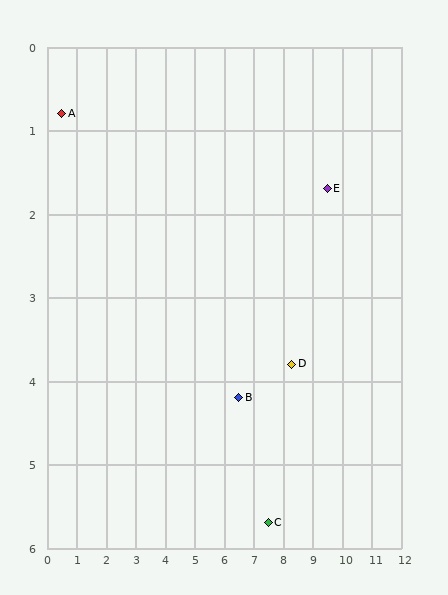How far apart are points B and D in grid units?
Points B and D are about 1.8 grid units apart.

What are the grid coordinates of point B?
Point B is at approximately (6.5, 4.2).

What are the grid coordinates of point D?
Point D is at approximately (8.3, 3.8).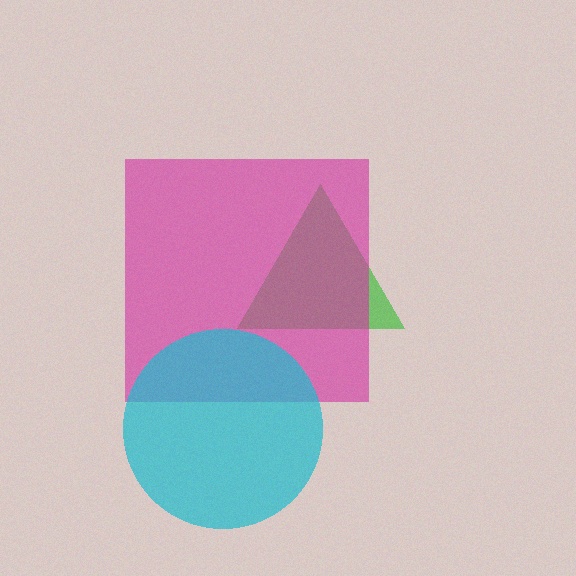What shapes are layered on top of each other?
The layered shapes are: a green triangle, a magenta square, a cyan circle.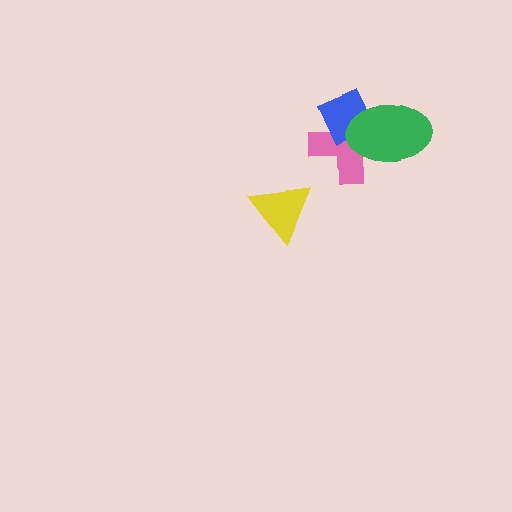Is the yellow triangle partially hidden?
No, no other shape covers it.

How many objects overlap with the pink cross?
2 objects overlap with the pink cross.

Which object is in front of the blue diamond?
The green ellipse is in front of the blue diamond.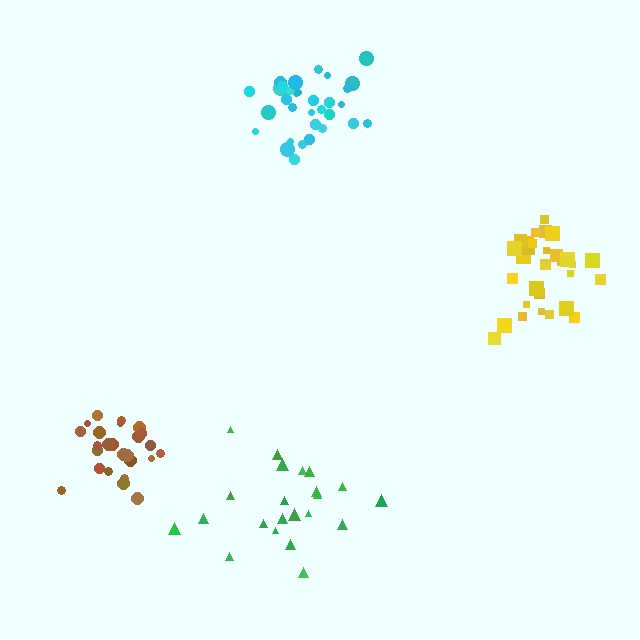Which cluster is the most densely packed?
Brown.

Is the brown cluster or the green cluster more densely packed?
Brown.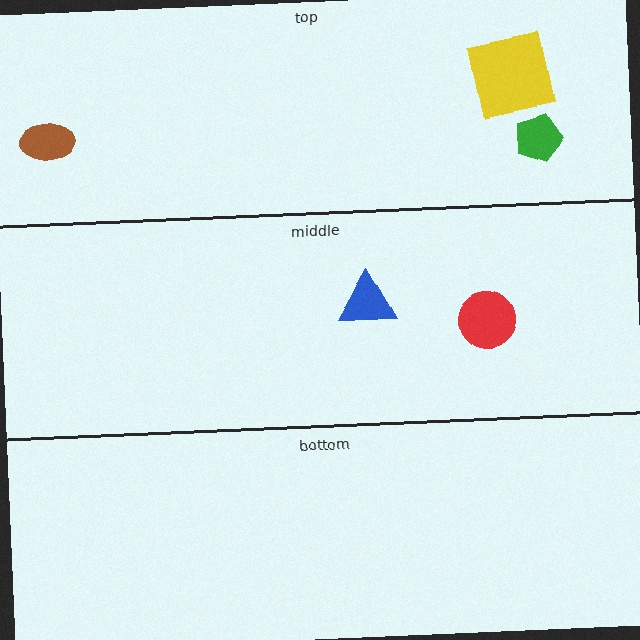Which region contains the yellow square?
The top region.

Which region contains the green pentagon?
The top region.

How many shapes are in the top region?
3.